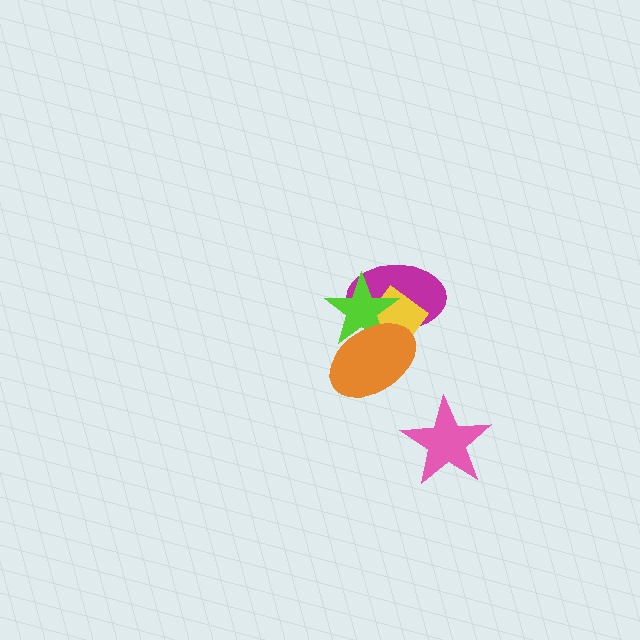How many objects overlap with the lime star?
3 objects overlap with the lime star.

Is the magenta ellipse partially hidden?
Yes, it is partially covered by another shape.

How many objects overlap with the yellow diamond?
3 objects overlap with the yellow diamond.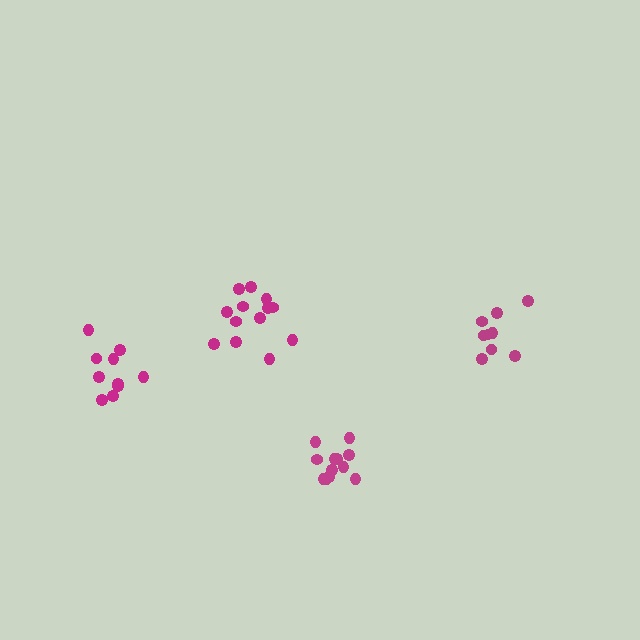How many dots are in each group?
Group 1: 12 dots, Group 2: 9 dots, Group 3: 13 dots, Group 4: 10 dots (44 total).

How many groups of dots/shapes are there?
There are 4 groups.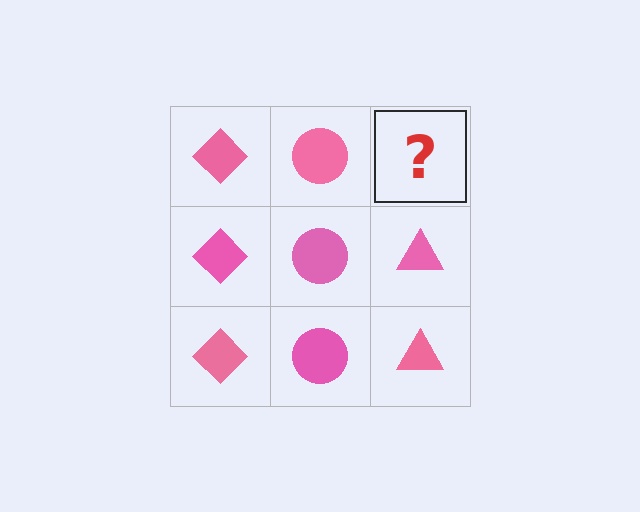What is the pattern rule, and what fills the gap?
The rule is that each column has a consistent shape. The gap should be filled with a pink triangle.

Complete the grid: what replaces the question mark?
The question mark should be replaced with a pink triangle.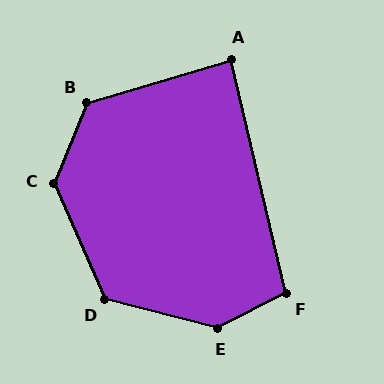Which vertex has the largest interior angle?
E, at approximately 139 degrees.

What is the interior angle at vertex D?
Approximately 128 degrees (obtuse).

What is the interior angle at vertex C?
Approximately 135 degrees (obtuse).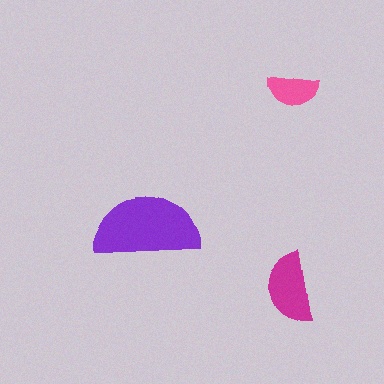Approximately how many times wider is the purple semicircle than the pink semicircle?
About 2 times wider.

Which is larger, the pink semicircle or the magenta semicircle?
The magenta one.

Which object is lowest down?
The magenta semicircle is bottommost.